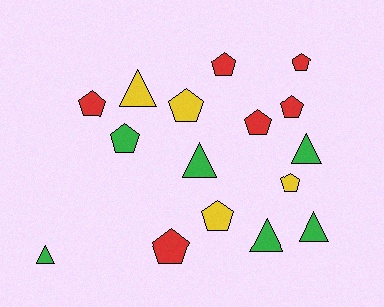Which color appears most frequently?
Red, with 6 objects.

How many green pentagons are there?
There is 1 green pentagon.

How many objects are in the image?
There are 16 objects.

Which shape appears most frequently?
Pentagon, with 10 objects.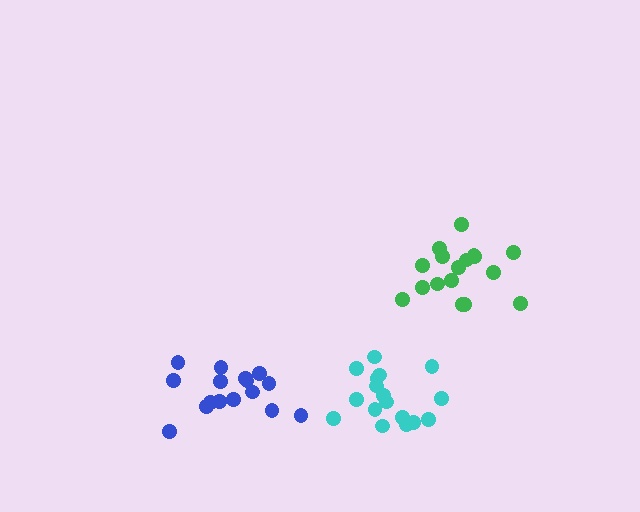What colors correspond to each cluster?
The clusters are colored: cyan, green, blue.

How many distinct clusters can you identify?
There are 3 distinct clusters.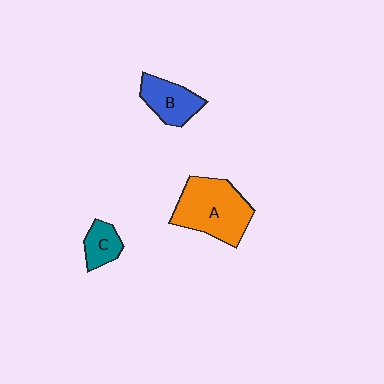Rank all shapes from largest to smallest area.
From largest to smallest: A (orange), B (blue), C (teal).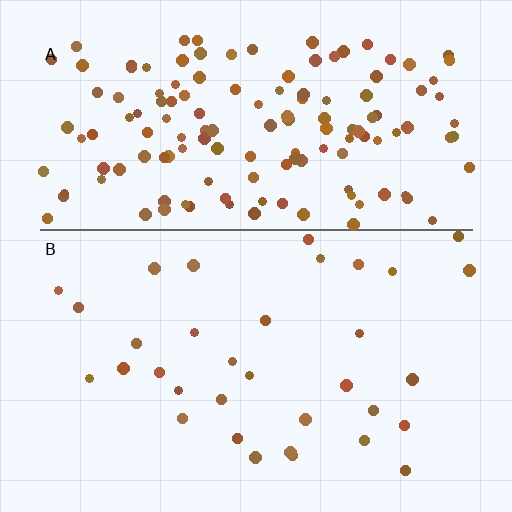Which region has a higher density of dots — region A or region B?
A (the top).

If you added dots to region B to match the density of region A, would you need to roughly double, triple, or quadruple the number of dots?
Approximately quadruple.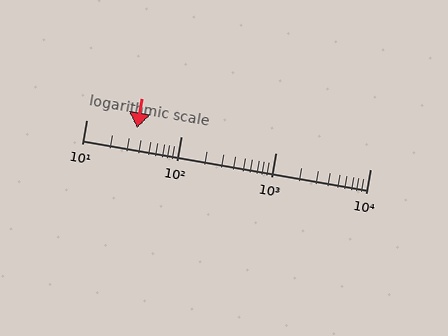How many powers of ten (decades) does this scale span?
The scale spans 3 decades, from 10 to 10000.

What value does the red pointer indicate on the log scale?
The pointer indicates approximately 34.